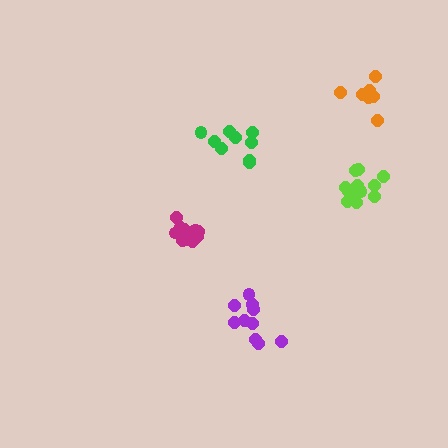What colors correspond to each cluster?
The clusters are colored: purple, lime, green, orange, magenta.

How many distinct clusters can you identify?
There are 5 distinct clusters.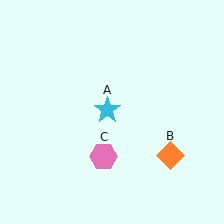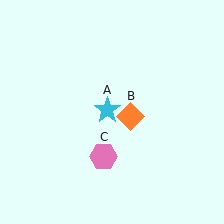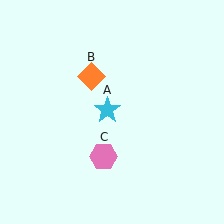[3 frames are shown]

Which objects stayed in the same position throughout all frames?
Cyan star (object A) and pink hexagon (object C) remained stationary.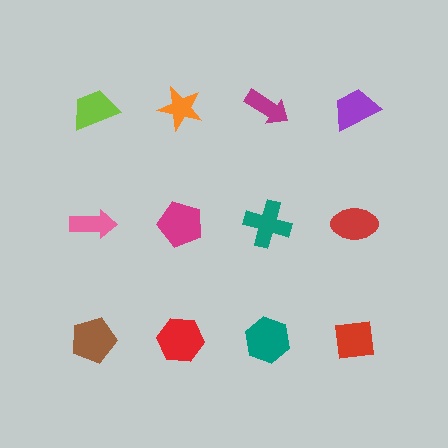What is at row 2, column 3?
A teal cross.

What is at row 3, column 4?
A red square.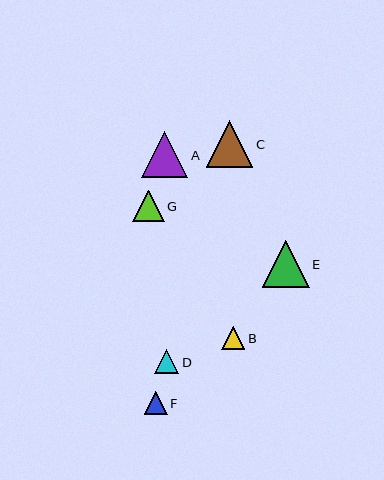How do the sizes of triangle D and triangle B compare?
Triangle D and triangle B are approximately the same size.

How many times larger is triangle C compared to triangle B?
Triangle C is approximately 2.0 times the size of triangle B.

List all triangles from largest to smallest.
From largest to smallest: E, C, A, G, D, F, B.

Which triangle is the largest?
Triangle E is the largest with a size of approximately 47 pixels.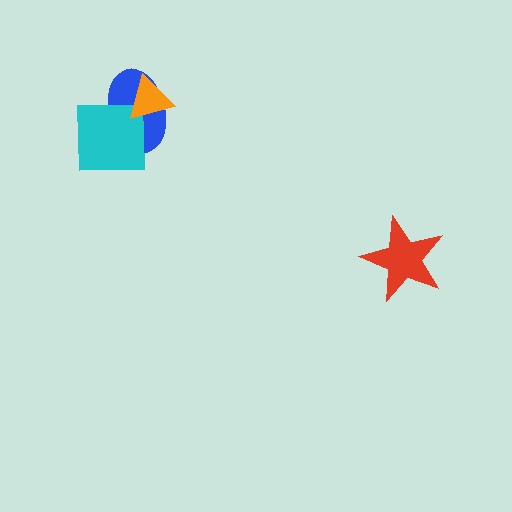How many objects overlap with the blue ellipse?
2 objects overlap with the blue ellipse.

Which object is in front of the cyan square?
The orange triangle is in front of the cyan square.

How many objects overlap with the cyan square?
2 objects overlap with the cyan square.